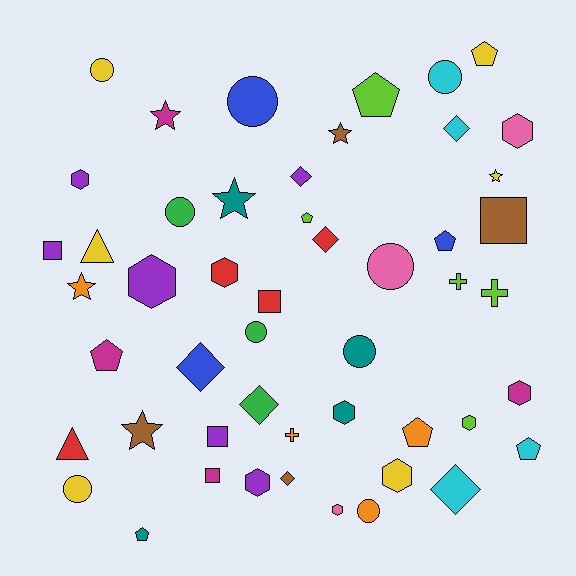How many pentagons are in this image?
There are 8 pentagons.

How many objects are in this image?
There are 50 objects.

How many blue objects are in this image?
There are 3 blue objects.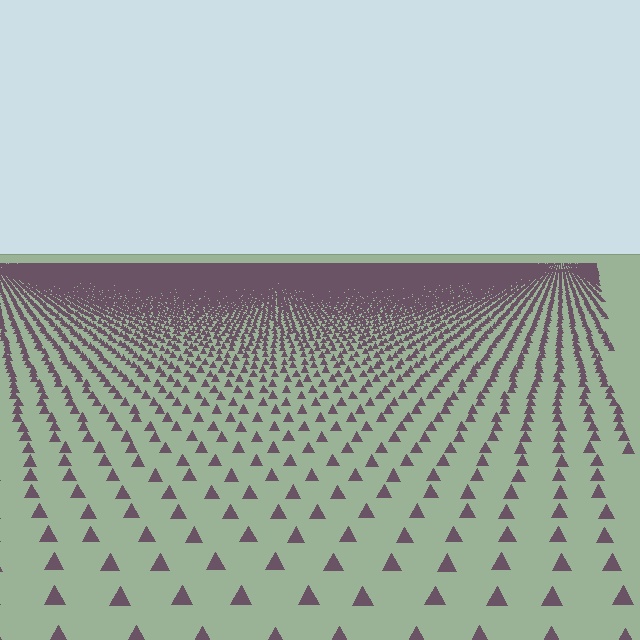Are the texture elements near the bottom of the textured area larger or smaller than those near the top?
Larger. Near the bottom, elements are closer to the viewer and appear at a bigger on-screen size.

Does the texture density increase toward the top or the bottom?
Density increases toward the top.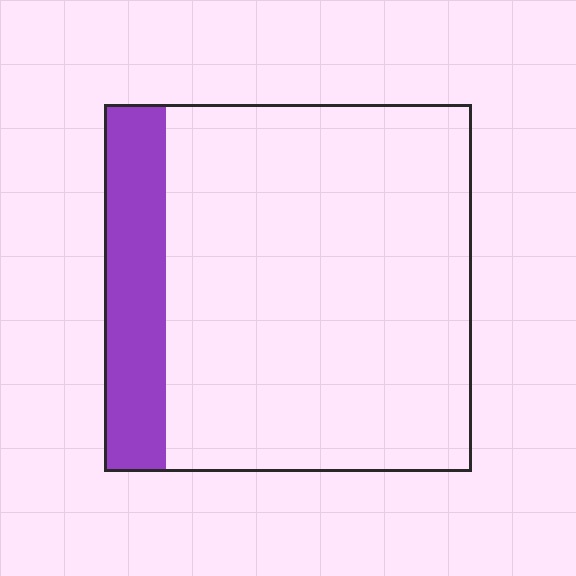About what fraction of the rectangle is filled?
About one sixth (1/6).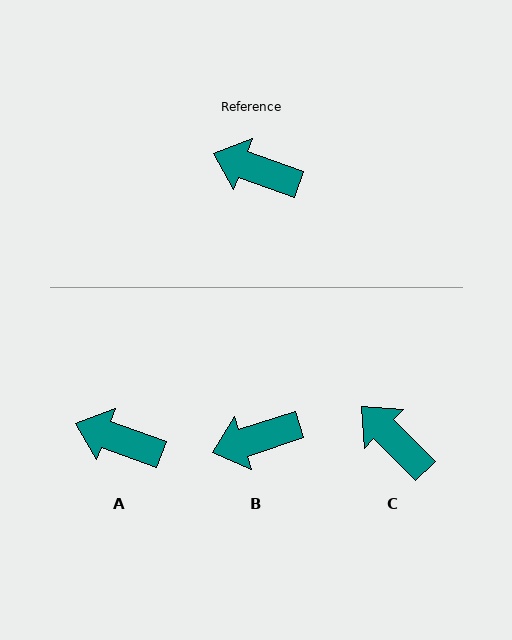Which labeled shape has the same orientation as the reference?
A.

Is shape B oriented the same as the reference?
No, it is off by about 38 degrees.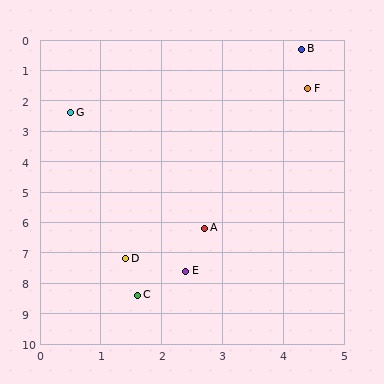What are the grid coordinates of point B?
Point B is at approximately (4.3, 0.3).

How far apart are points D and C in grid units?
Points D and C are about 1.2 grid units apart.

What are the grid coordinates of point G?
Point G is at approximately (0.5, 2.4).